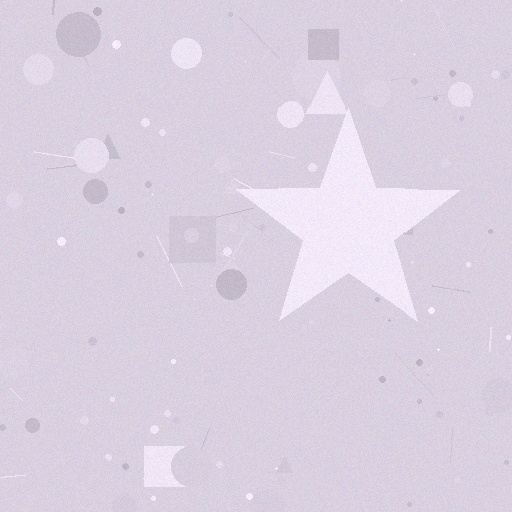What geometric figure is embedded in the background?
A star is embedded in the background.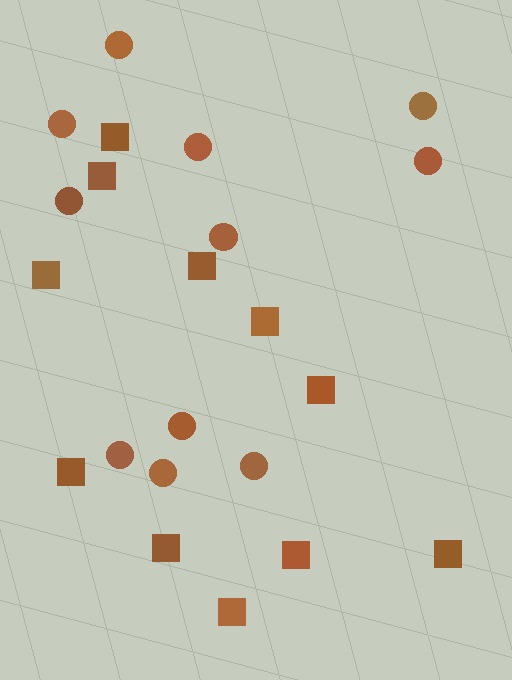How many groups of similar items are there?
There are 2 groups: one group of circles (11) and one group of squares (11).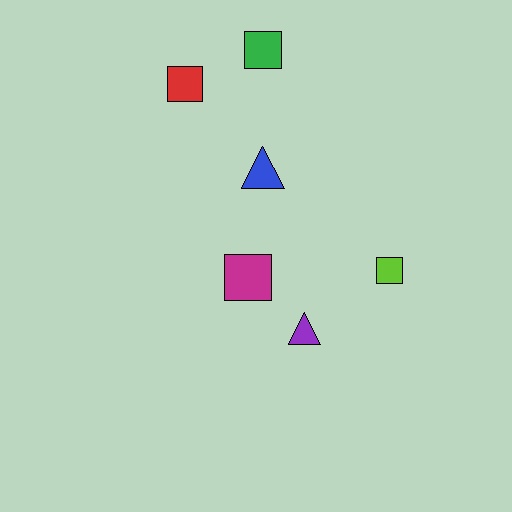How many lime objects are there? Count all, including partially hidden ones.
There is 1 lime object.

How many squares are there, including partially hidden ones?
There are 4 squares.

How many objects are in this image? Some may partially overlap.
There are 6 objects.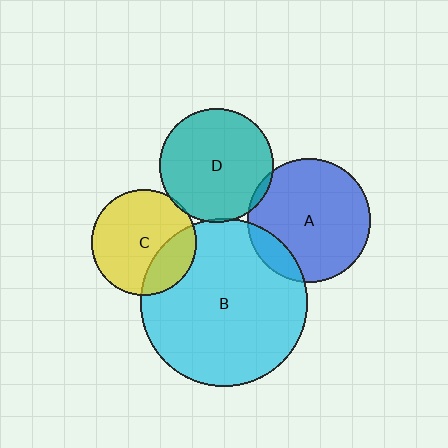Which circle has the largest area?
Circle B (cyan).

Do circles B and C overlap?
Yes.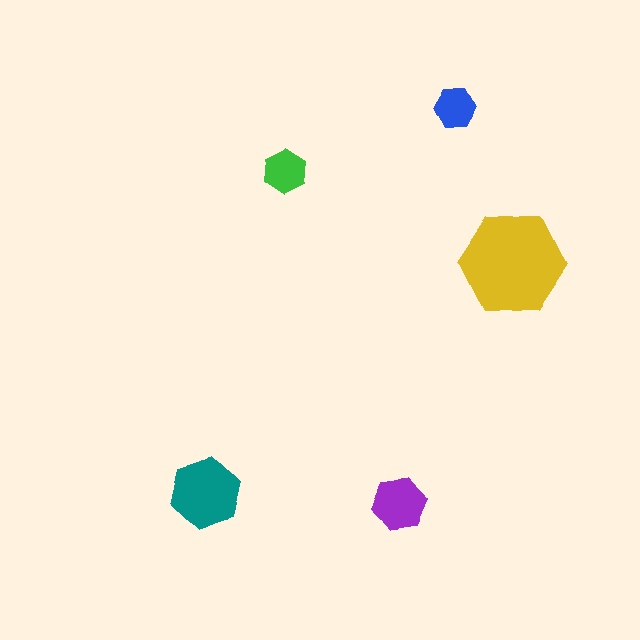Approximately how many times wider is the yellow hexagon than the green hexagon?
About 2.5 times wider.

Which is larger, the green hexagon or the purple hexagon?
The purple one.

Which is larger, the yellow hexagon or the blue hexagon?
The yellow one.